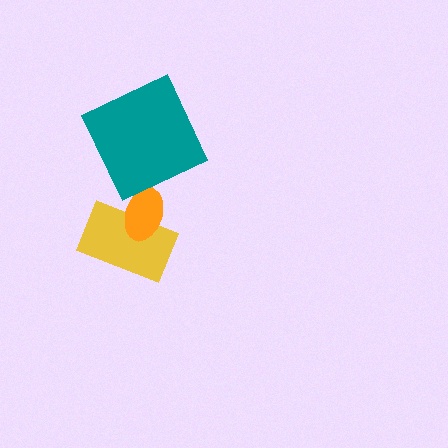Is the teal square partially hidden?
No, no other shape covers it.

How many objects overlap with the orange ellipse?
1 object overlaps with the orange ellipse.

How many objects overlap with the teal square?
0 objects overlap with the teal square.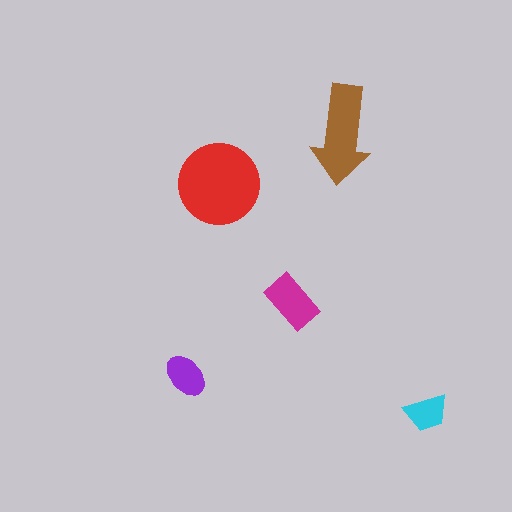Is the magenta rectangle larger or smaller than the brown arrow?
Smaller.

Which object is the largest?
The red circle.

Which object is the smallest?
The cyan trapezoid.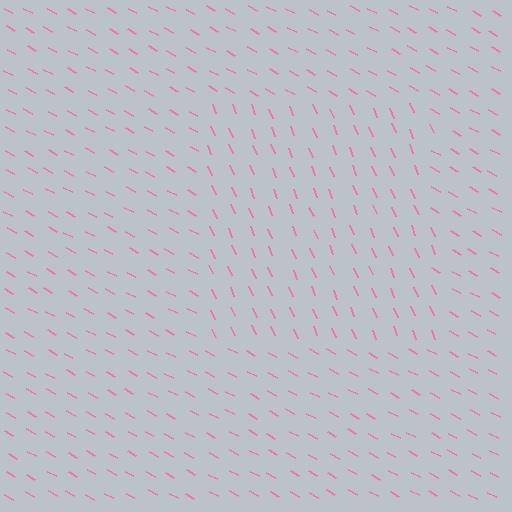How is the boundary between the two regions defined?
The boundary is defined purely by a change in line orientation (approximately 39 degrees difference). All lines are the same color and thickness.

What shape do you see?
I see a rectangle.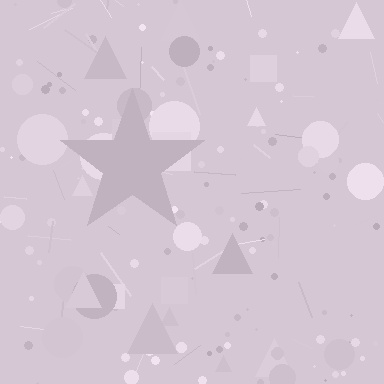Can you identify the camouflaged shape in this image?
The camouflaged shape is a star.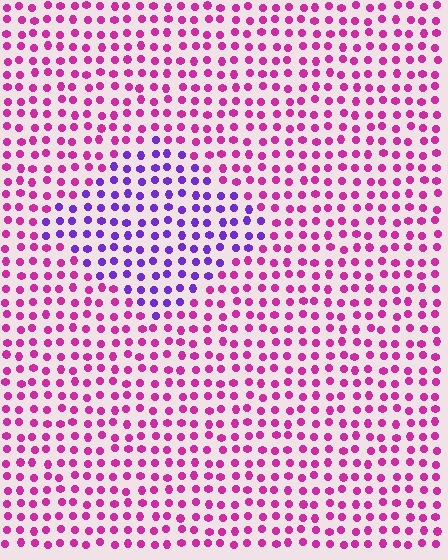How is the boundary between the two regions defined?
The boundary is defined purely by a slight shift in hue (about 50 degrees). Spacing, size, and orientation are identical on both sides.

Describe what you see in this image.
The image is filled with small magenta elements in a uniform arrangement. A diamond-shaped region is visible where the elements are tinted to a slightly different hue, forming a subtle color boundary.